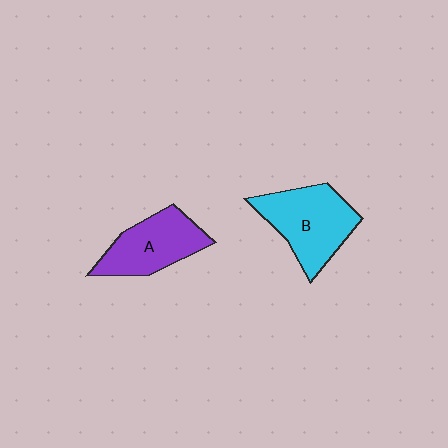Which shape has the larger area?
Shape B (cyan).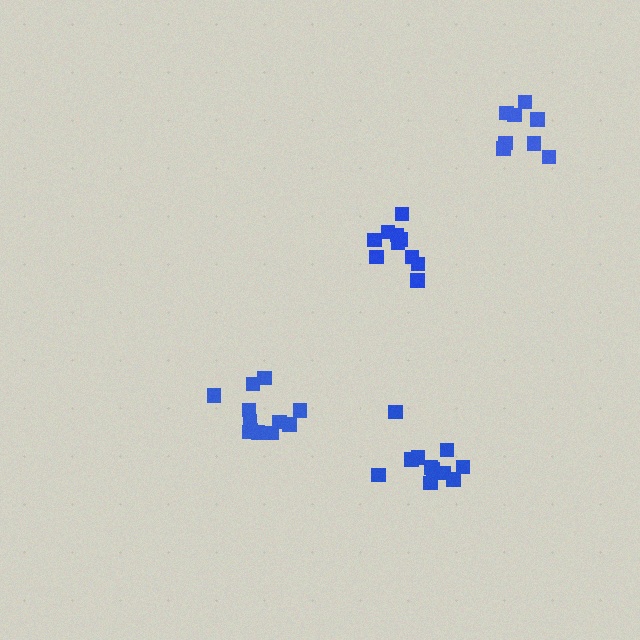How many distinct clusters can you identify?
There are 4 distinct clusters.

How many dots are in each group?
Group 1: 8 dots, Group 2: 10 dots, Group 3: 12 dots, Group 4: 12 dots (42 total).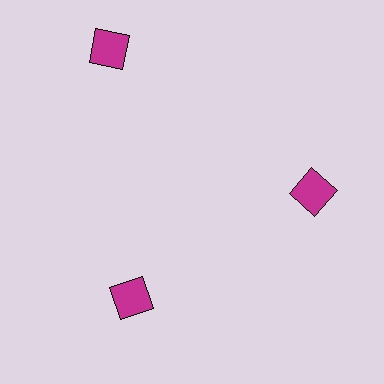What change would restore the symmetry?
The symmetry would be restored by moving it inward, back onto the ring so that all 3 squares sit at equal angles and equal distance from the center.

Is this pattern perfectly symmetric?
No. The 3 magenta squares are arranged in a ring, but one element near the 11 o'clock position is pushed outward from the center, breaking the 3-fold rotational symmetry.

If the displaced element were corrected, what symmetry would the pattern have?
It would have 3-fold rotational symmetry — the pattern would map onto itself every 120 degrees.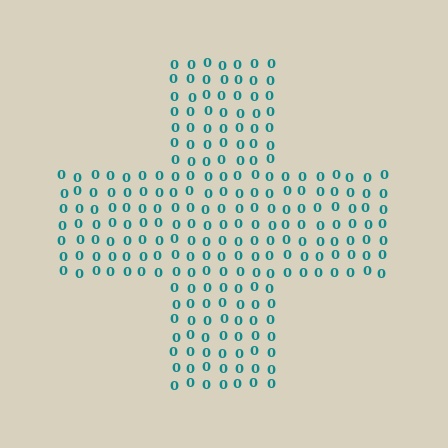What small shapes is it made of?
It is made of small digit 0's.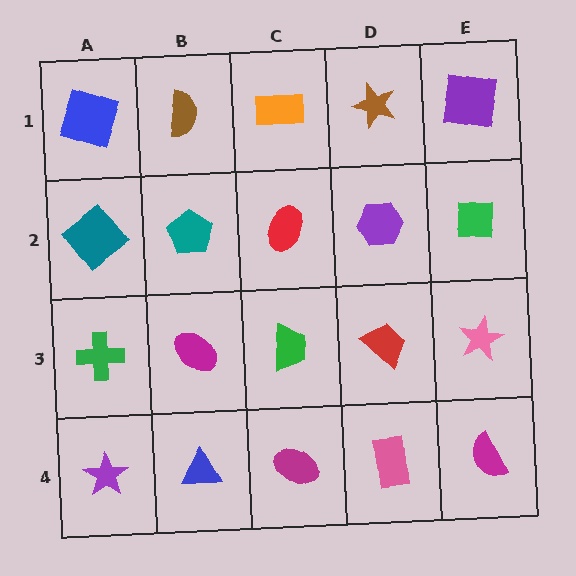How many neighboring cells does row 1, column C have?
3.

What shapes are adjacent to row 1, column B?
A teal pentagon (row 2, column B), a blue square (row 1, column A), an orange rectangle (row 1, column C).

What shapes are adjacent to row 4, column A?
A green cross (row 3, column A), a blue triangle (row 4, column B).